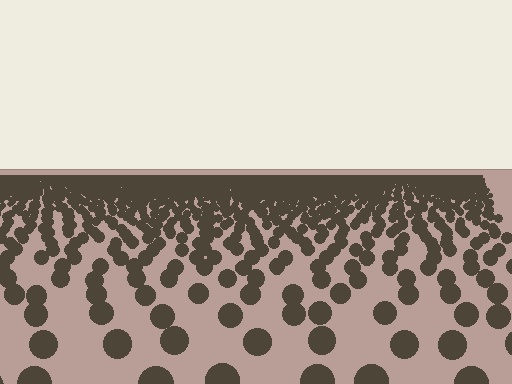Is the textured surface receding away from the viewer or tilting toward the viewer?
The surface is receding away from the viewer. Texture elements get smaller and denser toward the top.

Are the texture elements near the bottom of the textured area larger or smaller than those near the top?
Larger. Near the bottom, elements are closer to the viewer and appear at a bigger on-screen size.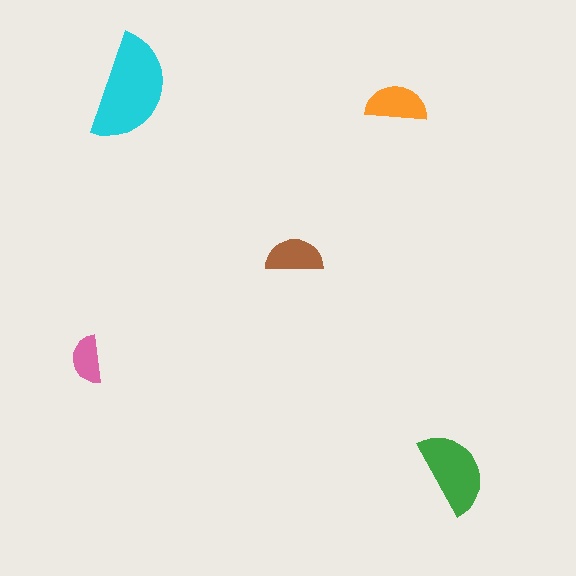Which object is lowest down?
The green semicircle is bottommost.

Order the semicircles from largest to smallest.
the cyan one, the green one, the orange one, the brown one, the pink one.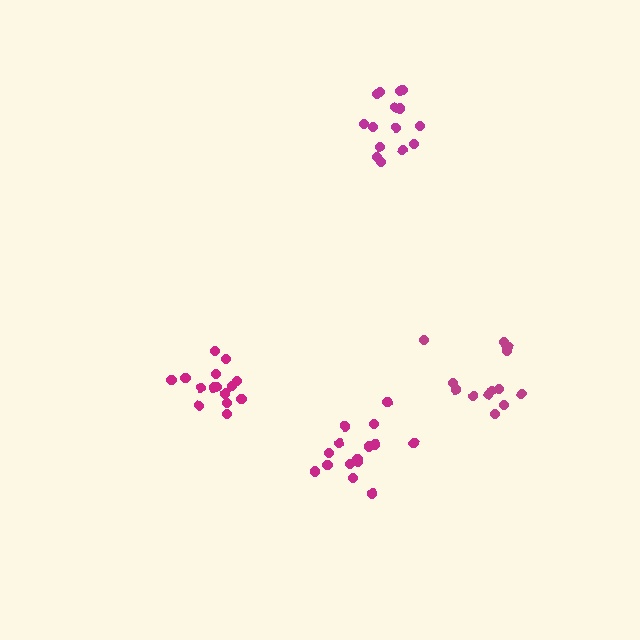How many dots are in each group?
Group 1: 15 dots, Group 2: 15 dots, Group 3: 13 dots, Group 4: 15 dots (58 total).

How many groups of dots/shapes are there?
There are 4 groups.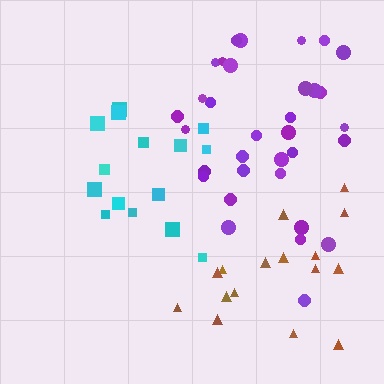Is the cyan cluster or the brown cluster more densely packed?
Cyan.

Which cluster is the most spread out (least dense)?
Brown.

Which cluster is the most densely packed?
Purple.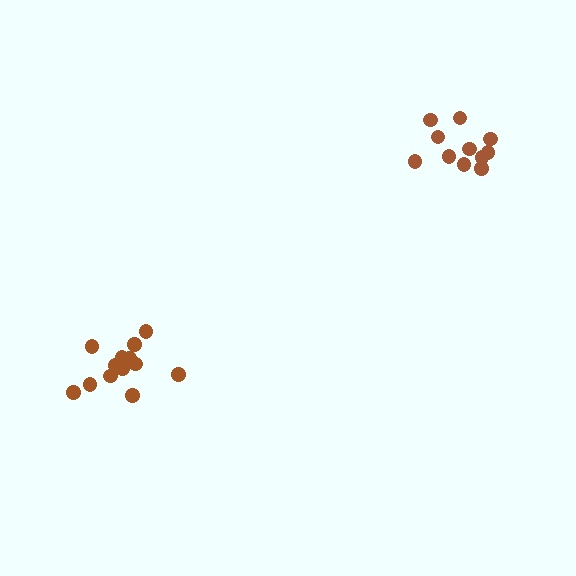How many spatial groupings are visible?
There are 2 spatial groupings.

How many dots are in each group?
Group 1: 13 dots, Group 2: 11 dots (24 total).